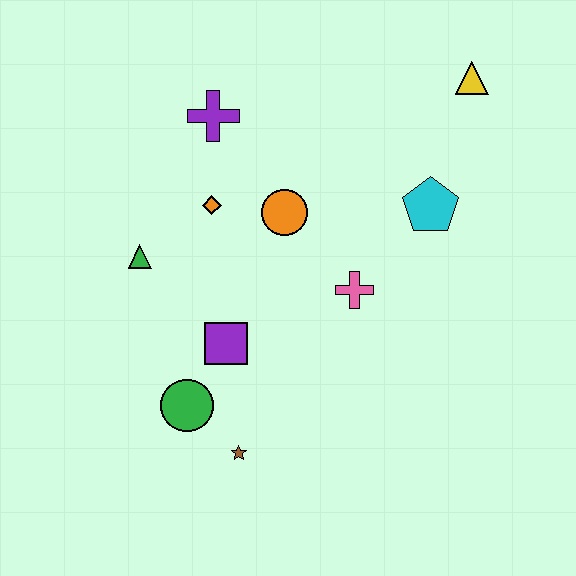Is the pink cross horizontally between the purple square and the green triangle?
No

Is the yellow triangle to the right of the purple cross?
Yes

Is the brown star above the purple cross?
No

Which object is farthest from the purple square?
The yellow triangle is farthest from the purple square.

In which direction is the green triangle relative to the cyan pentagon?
The green triangle is to the left of the cyan pentagon.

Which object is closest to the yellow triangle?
The cyan pentagon is closest to the yellow triangle.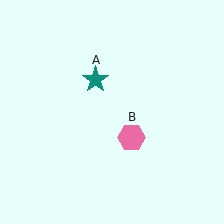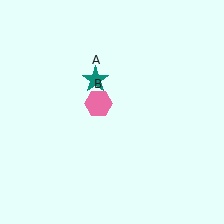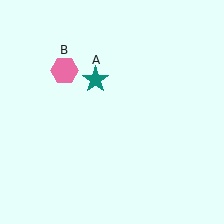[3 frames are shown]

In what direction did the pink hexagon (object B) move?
The pink hexagon (object B) moved up and to the left.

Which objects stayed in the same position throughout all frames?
Teal star (object A) remained stationary.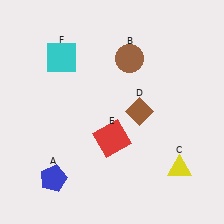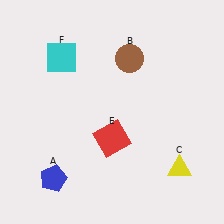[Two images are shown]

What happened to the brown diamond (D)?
The brown diamond (D) was removed in Image 2. It was in the top-right area of Image 1.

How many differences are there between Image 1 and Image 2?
There is 1 difference between the two images.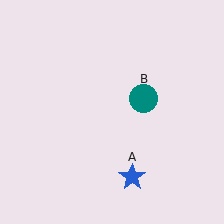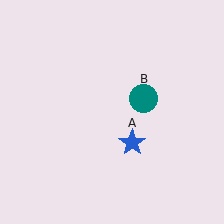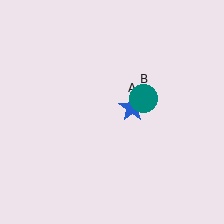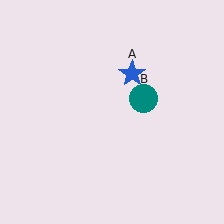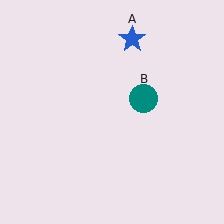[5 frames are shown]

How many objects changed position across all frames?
1 object changed position: blue star (object A).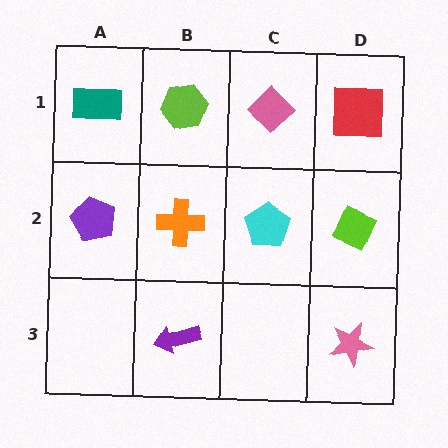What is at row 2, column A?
A purple pentagon.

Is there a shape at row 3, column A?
No, that cell is empty.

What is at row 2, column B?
An orange cross.